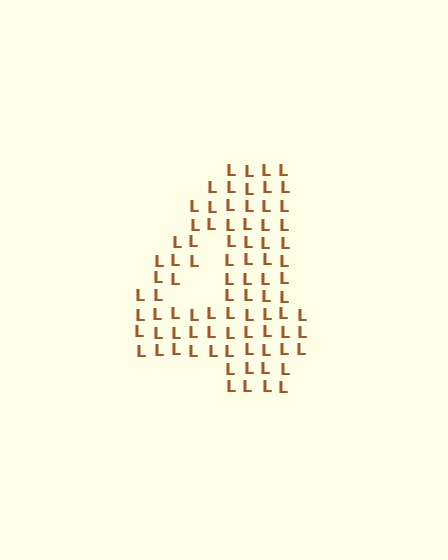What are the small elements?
The small elements are letter L's.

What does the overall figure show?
The overall figure shows the digit 4.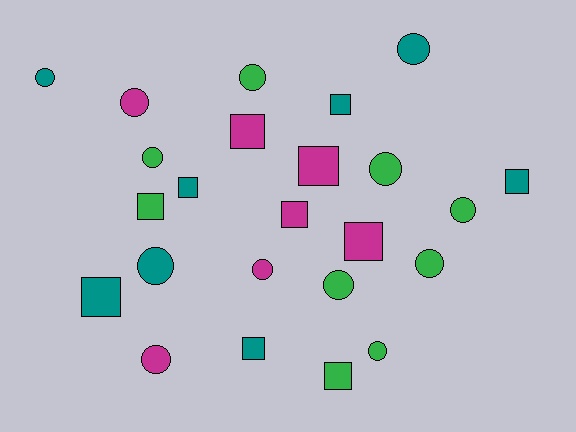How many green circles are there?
There are 7 green circles.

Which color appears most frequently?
Green, with 9 objects.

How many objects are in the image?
There are 24 objects.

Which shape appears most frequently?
Circle, with 13 objects.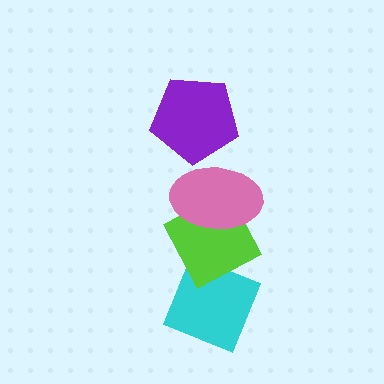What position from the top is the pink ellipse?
The pink ellipse is 2nd from the top.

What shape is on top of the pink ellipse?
The purple pentagon is on top of the pink ellipse.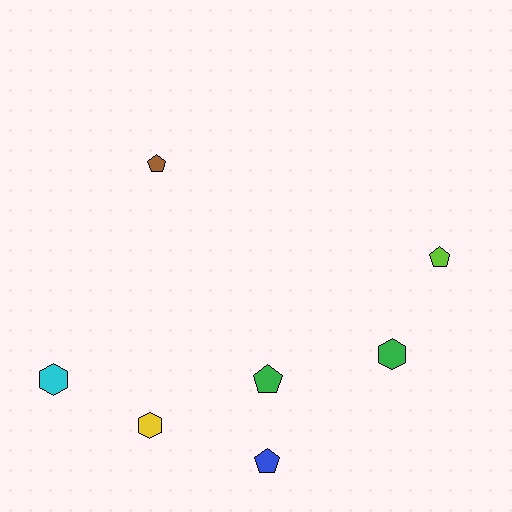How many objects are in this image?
There are 7 objects.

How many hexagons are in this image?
There are 3 hexagons.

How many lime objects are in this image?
There is 1 lime object.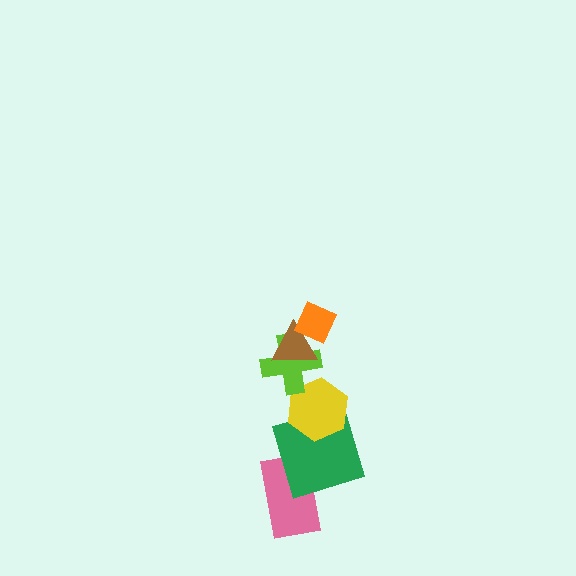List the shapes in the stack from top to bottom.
From top to bottom: the orange diamond, the brown triangle, the lime cross, the yellow hexagon, the green square, the pink rectangle.